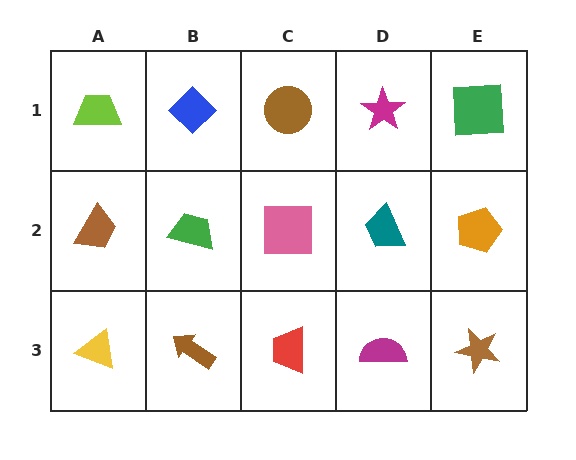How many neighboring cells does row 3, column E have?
2.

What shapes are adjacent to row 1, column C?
A pink square (row 2, column C), a blue diamond (row 1, column B), a magenta star (row 1, column D).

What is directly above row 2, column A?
A lime trapezoid.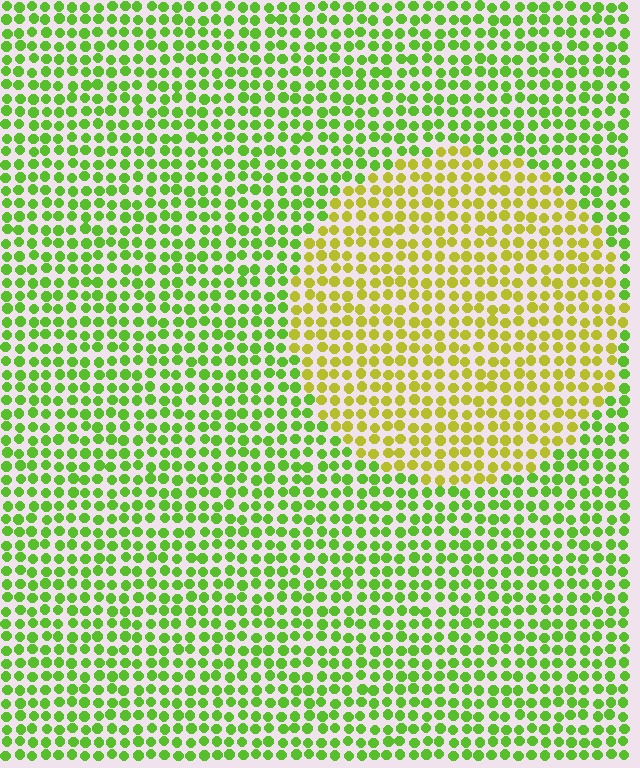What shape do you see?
I see a circle.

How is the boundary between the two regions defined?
The boundary is defined purely by a slight shift in hue (about 39 degrees). Spacing, size, and orientation are identical on both sides.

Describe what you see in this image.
The image is filled with small lime elements in a uniform arrangement. A circle-shaped region is visible where the elements are tinted to a slightly different hue, forming a subtle color boundary.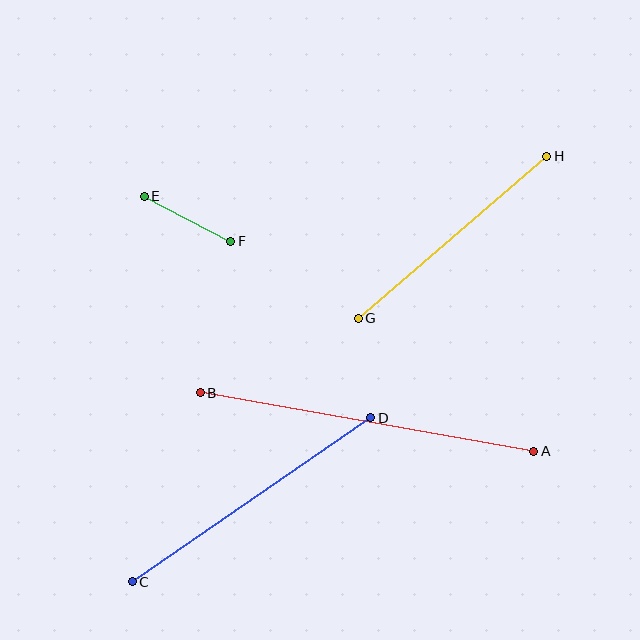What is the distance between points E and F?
The distance is approximately 98 pixels.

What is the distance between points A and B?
The distance is approximately 339 pixels.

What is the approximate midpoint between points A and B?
The midpoint is at approximately (367, 422) pixels.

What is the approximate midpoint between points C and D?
The midpoint is at approximately (251, 500) pixels.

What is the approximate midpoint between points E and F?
The midpoint is at approximately (187, 219) pixels.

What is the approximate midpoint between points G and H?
The midpoint is at approximately (453, 237) pixels.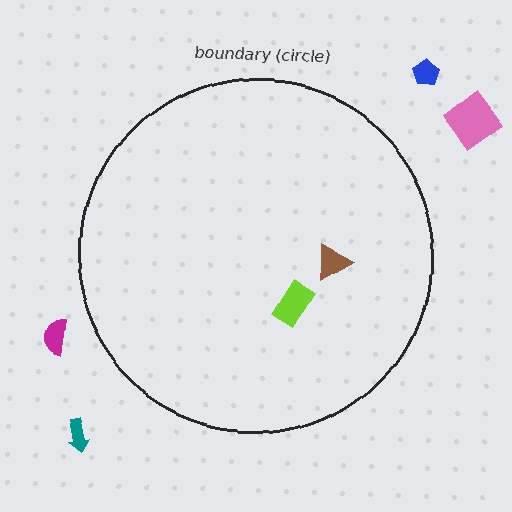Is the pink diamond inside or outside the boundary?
Outside.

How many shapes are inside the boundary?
2 inside, 4 outside.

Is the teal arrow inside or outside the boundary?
Outside.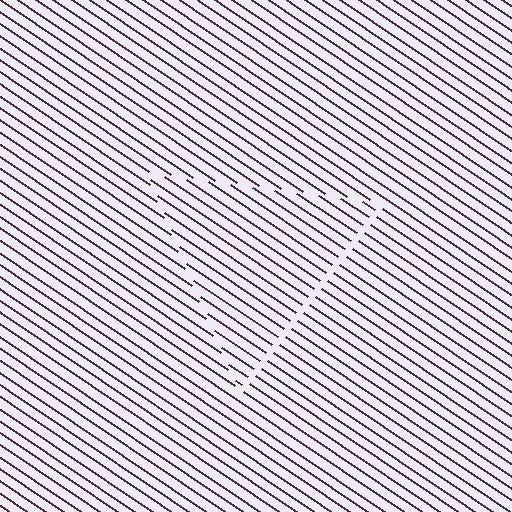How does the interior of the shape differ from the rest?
The interior of the shape contains the same grating, shifted by half a period — the contour is defined by the phase discontinuity where line-ends from the inner and outer gratings abut.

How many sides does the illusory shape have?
3 sides — the line-ends trace a triangle.